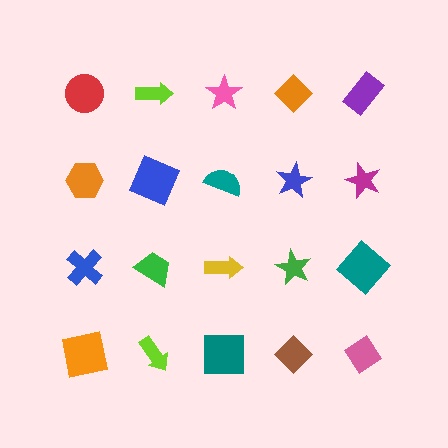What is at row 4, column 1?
An orange square.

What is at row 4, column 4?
A brown diamond.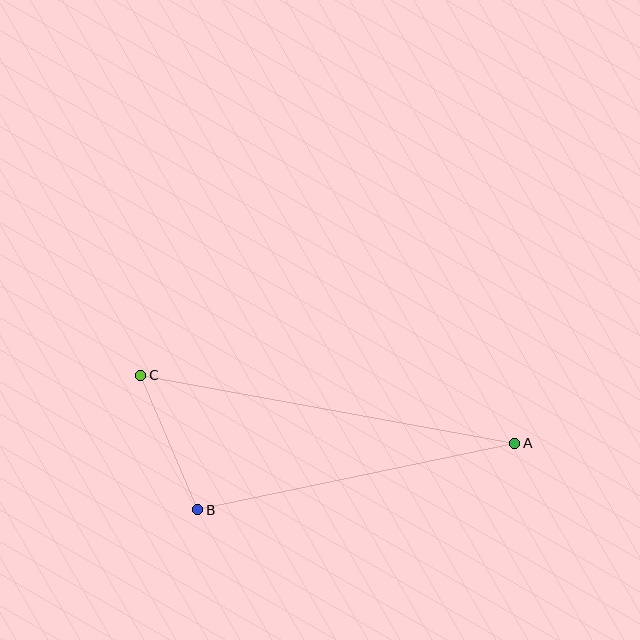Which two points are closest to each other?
Points B and C are closest to each other.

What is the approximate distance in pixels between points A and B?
The distance between A and B is approximately 324 pixels.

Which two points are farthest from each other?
Points A and C are farthest from each other.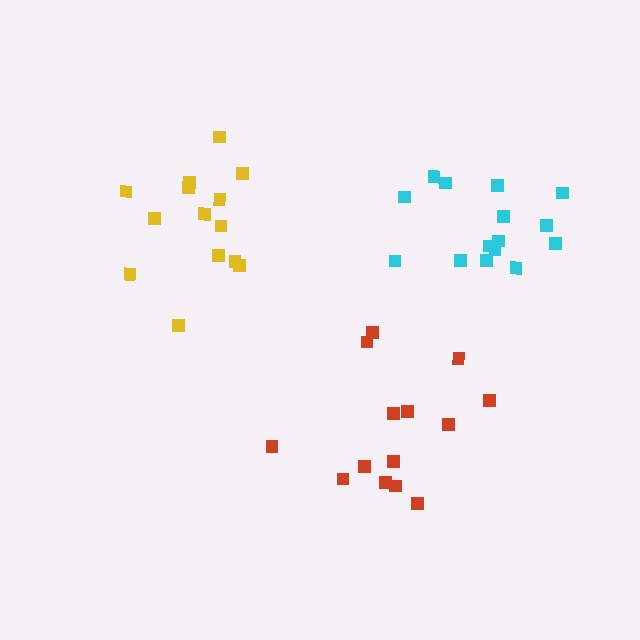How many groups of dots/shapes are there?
There are 3 groups.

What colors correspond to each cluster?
The clusters are colored: red, cyan, yellow.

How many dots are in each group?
Group 1: 14 dots, Group 2: 15 dots, Group 3: 14 dots (43 total).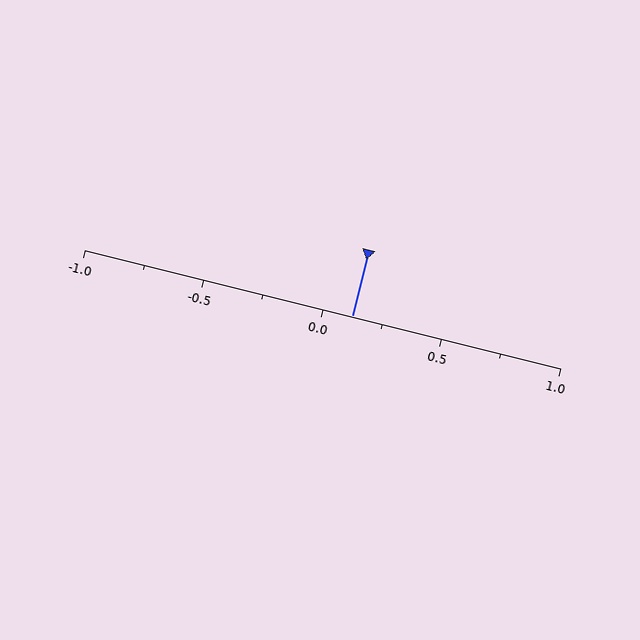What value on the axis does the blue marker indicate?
The marker indicates approximately 0.12.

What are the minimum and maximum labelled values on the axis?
The axis runs from -1.0 to 1.0.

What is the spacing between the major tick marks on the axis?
The major ticks are spaced 0.5 apart.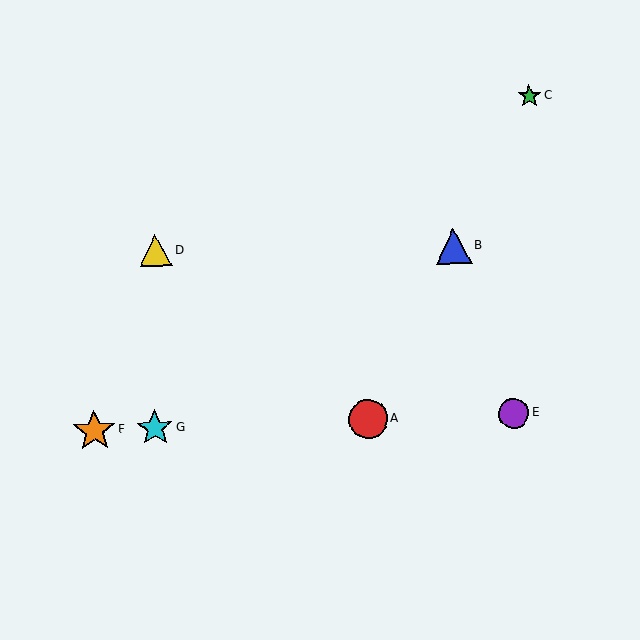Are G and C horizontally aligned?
No, G is at y≈428 and C is at y≈96.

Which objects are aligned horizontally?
Objects A, E, F, G are aligned horizontally.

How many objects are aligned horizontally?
4 objects (A, E, F, G) are aligned horizontally.